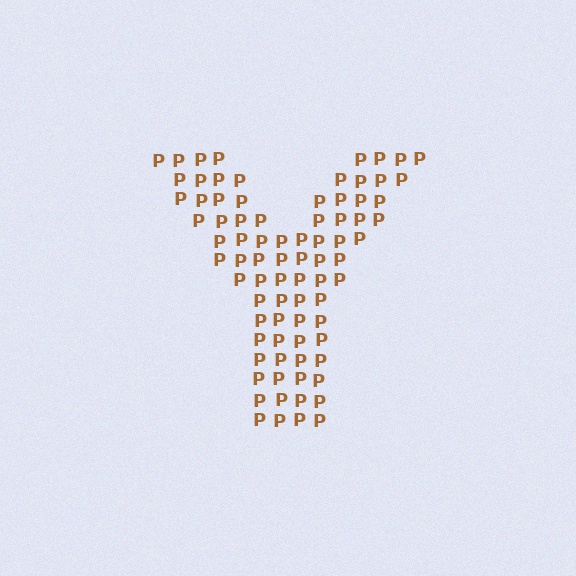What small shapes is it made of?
It is made of small letter P's.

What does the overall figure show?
The overall figure shows the letter Y.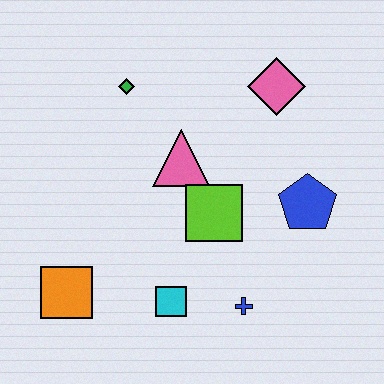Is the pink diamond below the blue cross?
No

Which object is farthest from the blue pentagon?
The orange square is farthest from the blue pentagon.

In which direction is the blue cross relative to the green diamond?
The blue cross is below the green diamond.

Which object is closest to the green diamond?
The pink triangle is closest to the green diamond.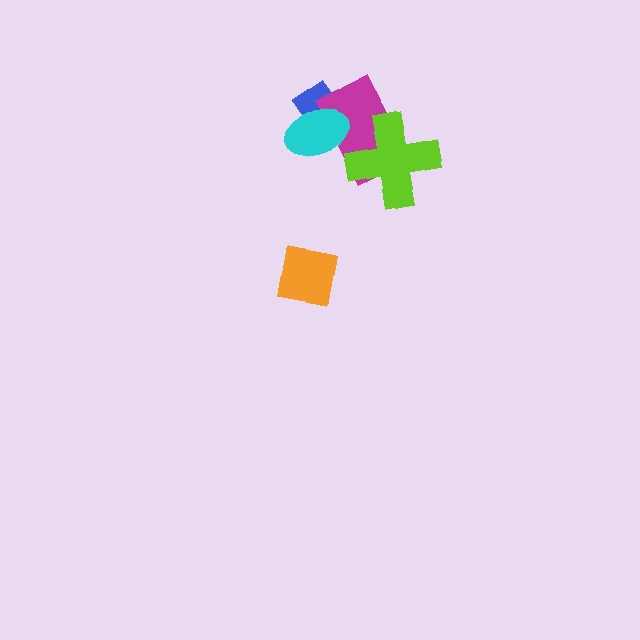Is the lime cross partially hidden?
No, no other shape covers it.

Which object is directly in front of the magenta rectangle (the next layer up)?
The lime cross is directly in front of the magenta rectangle.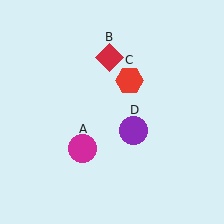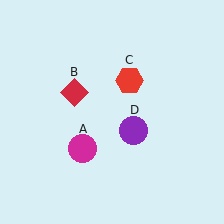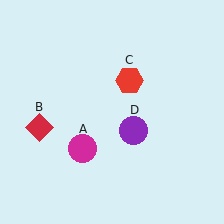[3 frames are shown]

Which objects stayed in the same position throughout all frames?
Magenta circle (object A) and red hexagon (object C) and purple circle (object D) remained stationary.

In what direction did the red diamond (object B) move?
The red diamond (object B) moved down and to the left.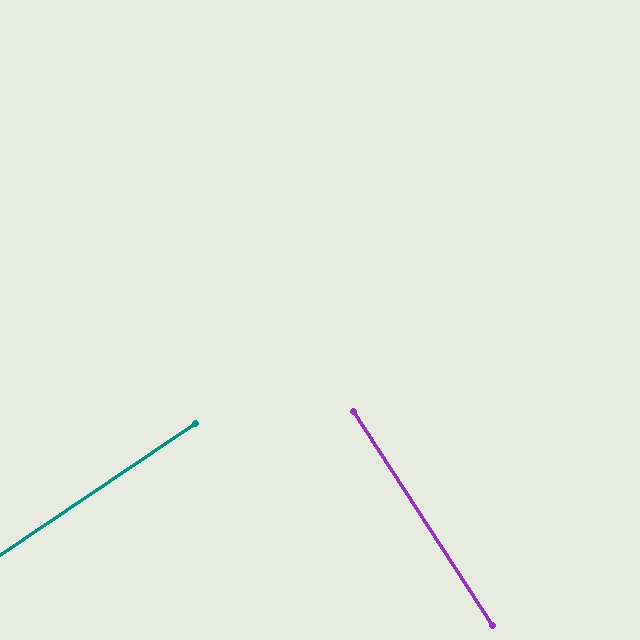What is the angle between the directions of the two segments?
Approximately 89 degrees.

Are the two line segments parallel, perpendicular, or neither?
Perpendicular — they meet at approximately 89°.